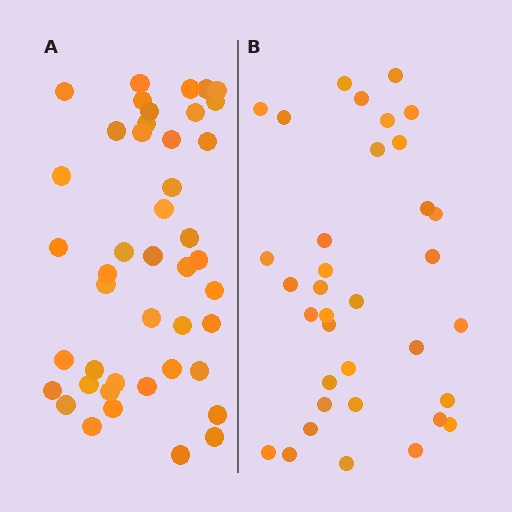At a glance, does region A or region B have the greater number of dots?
Region A (the left region) has more dots.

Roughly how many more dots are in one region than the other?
Region A has roughly 8 or so more dots than region B.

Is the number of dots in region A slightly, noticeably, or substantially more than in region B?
Region A has noticeably more, but not dramatically so. The ratio is roughly 1.3 to 1.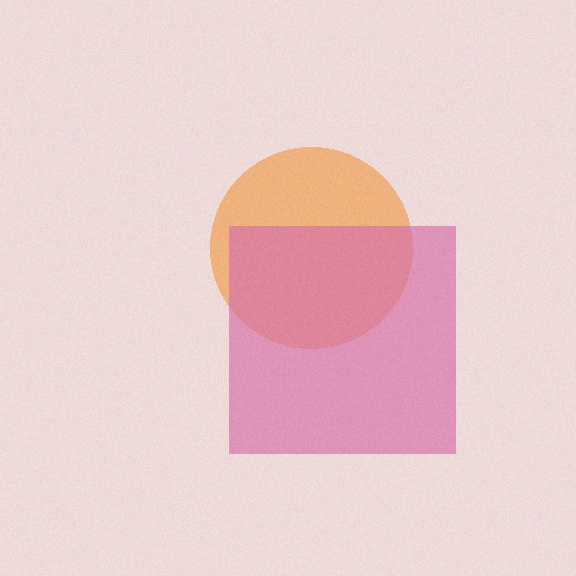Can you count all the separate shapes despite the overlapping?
Yes, there are 2 separate shapes.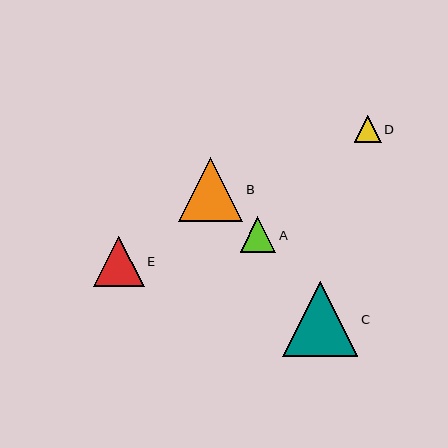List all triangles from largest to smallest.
From largest to smallest: C, B, E, A, D.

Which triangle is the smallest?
Triangle D is the smallest with a size of approximately 27 pixels.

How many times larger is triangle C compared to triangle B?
Triangle C is approximately 1.2 times the size of triangle B.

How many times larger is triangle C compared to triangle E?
Triangle C is approximately 1.5 times the size of triangle E.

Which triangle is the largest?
Triangle C is the largest with a size of approximately 75 pixels.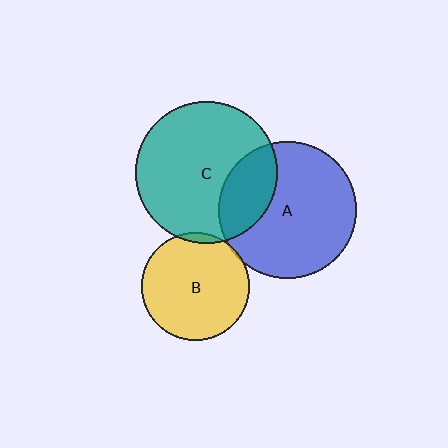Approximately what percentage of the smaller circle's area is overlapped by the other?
Approximately 5%.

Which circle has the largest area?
Circle C (teal).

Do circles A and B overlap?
Yes.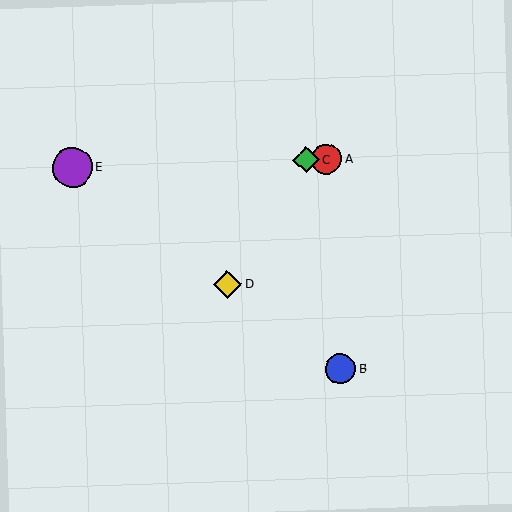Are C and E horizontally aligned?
Yes, both are at y≈160.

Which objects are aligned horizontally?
Objects A, C, E are aligned horizontally.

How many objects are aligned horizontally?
3 objects (A, C, E) are aligned horizontally.